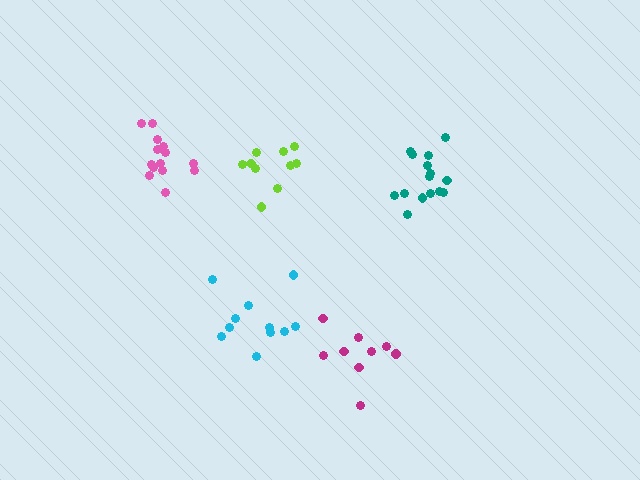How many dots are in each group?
Group 1: 15 dots, Group 2: 11 dots, Group 3: 10 dots, Group 4: 14 dots, Group 5: 9 dots (59 total).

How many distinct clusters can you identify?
There are 5 distinct clusters.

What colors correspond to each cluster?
The clusters are colored: teal, cyan, lime, pink, magenta.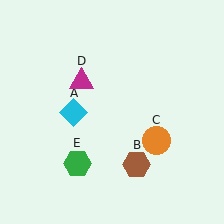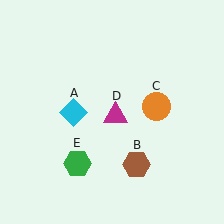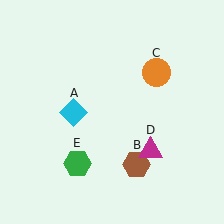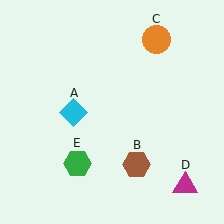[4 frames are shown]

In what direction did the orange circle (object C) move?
The orange circle (object C) moved up.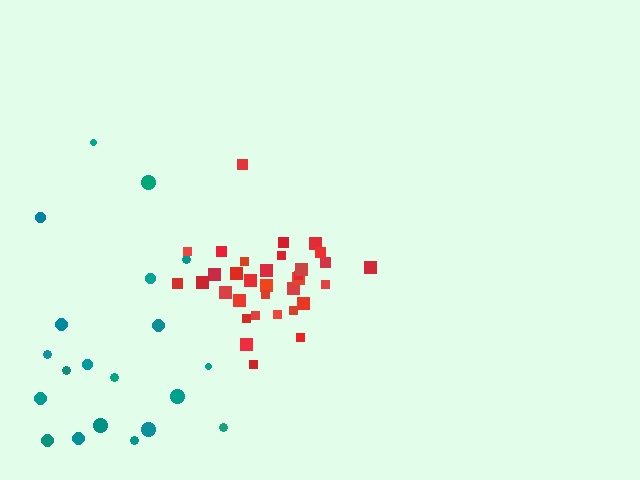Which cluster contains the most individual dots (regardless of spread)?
Red (33).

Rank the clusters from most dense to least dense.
red, teal.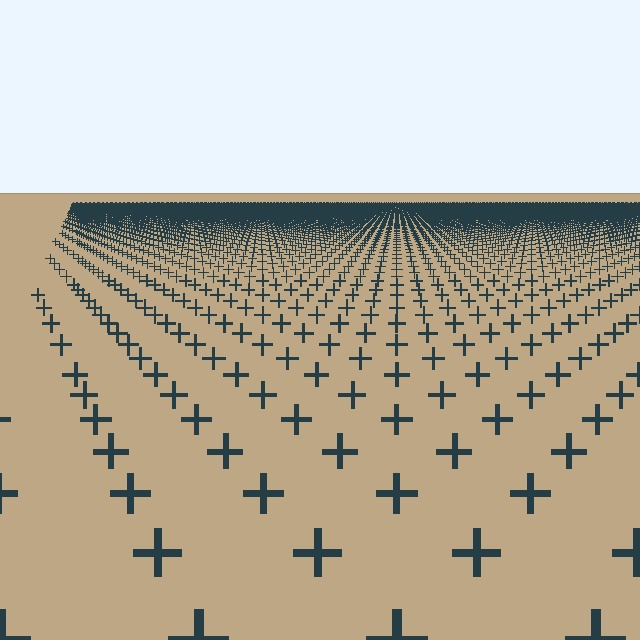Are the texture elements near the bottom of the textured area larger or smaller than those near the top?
Larger. Near the bottom, elements are closer to the viewer and appear at a bigger on-screen size.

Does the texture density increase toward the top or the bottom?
Density increases toward the top.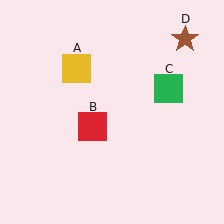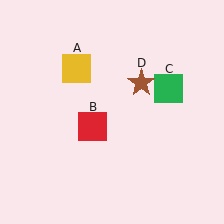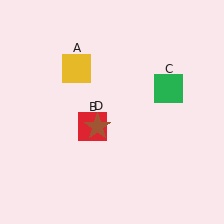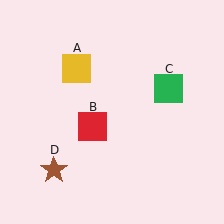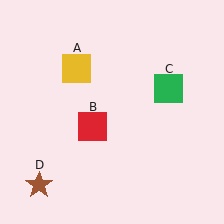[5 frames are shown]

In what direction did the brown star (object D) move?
The brown star (object D) moved down and to the left.